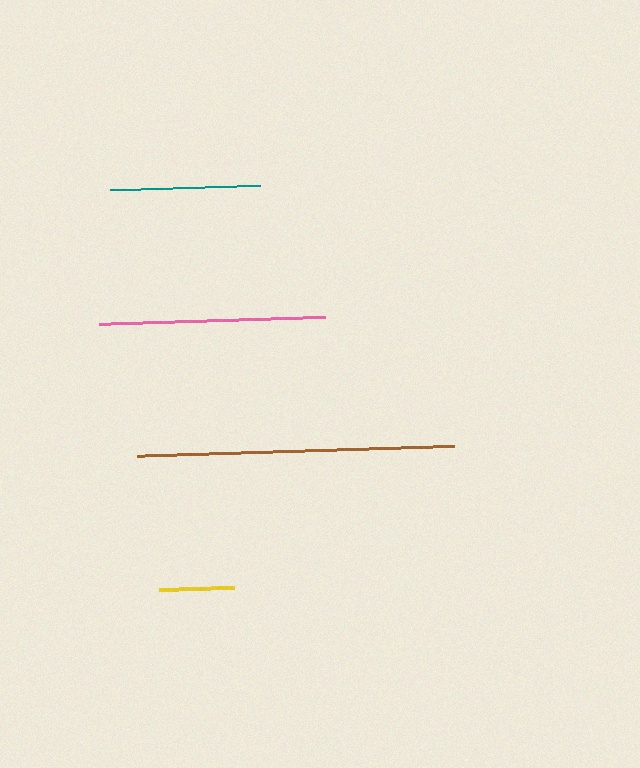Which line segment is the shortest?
The yellow line is the shortest at approximately 75 pixels.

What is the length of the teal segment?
The teal segment is approximately 150 pixels long.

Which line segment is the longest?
The brown line is the longest at approximately 318 pixels.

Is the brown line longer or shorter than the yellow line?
The brown line is longer than the yellow line.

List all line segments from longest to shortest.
From longest to shortest: brown, pink, teal, yellow.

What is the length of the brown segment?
The brown segment is approximately 318 pixels long.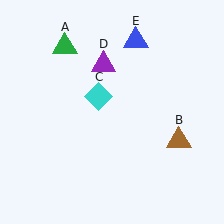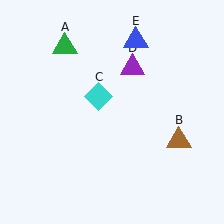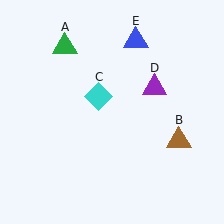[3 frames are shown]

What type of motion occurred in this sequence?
The purple triangle (object D) rotated clockwise around the center of the scene.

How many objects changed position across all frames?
1 object changed position: purple triangle (object D).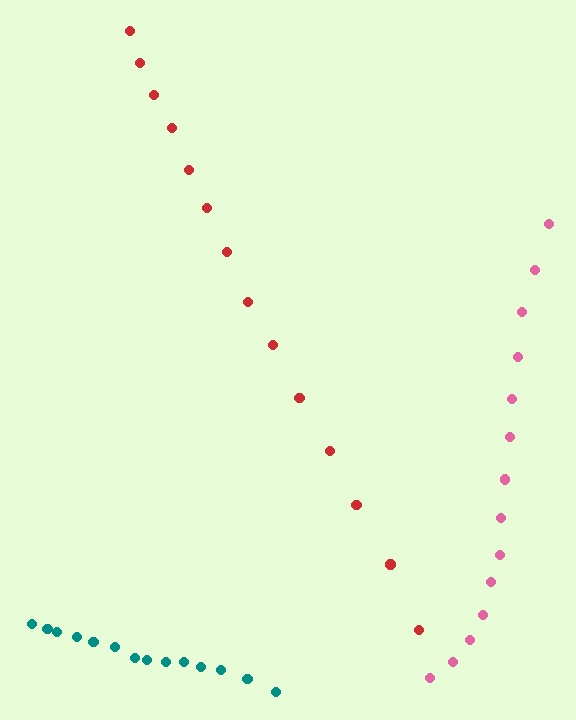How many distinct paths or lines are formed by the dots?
There are 3 distinct paths.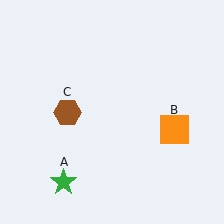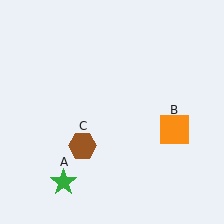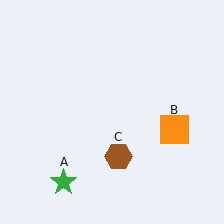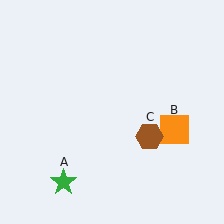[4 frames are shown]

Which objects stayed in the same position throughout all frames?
Green star (object A) and orange square (object B) remained stationary.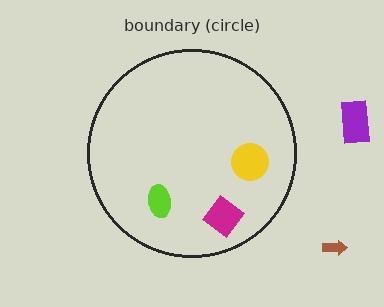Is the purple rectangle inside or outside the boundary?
Outside.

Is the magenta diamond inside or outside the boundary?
Inside.